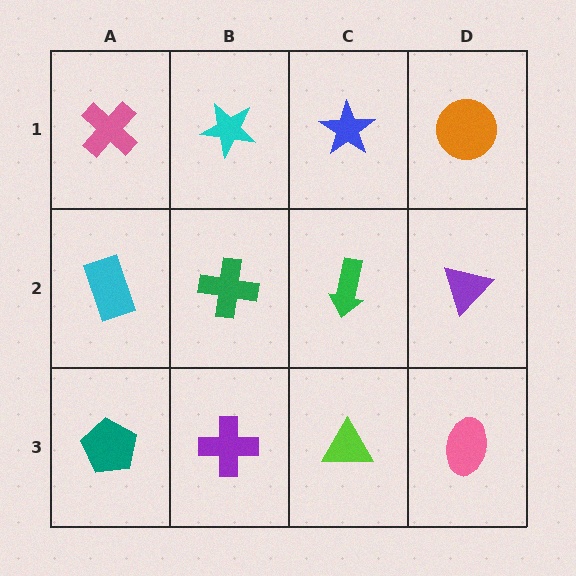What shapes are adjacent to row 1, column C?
A green arrow (row 2, column C), a cyan star (row 1, column B), an orange circle (row 1, column D).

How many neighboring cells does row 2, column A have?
3.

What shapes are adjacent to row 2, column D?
An orange circle (row 1, column D), a pink ellipse (row 3, column D), a green arrow (row 2, column C).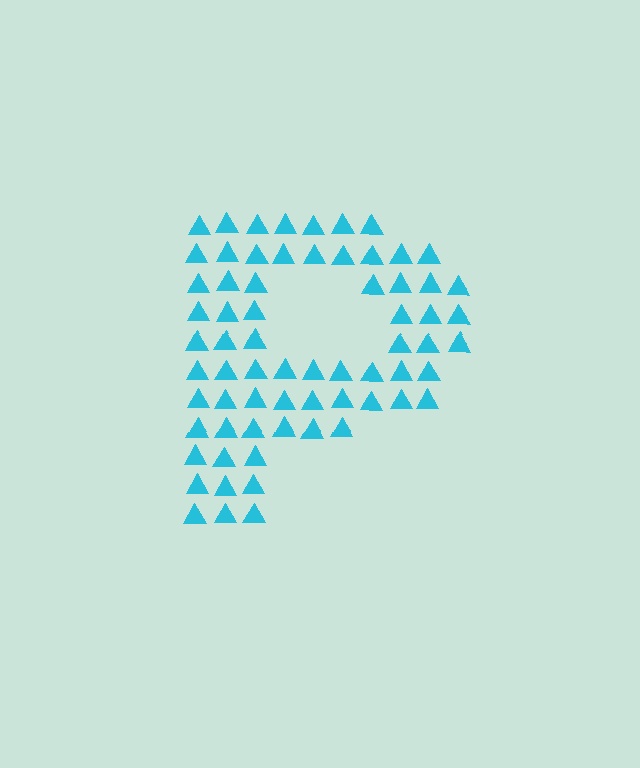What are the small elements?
The small elements are triangles.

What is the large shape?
The large shape is the letter P.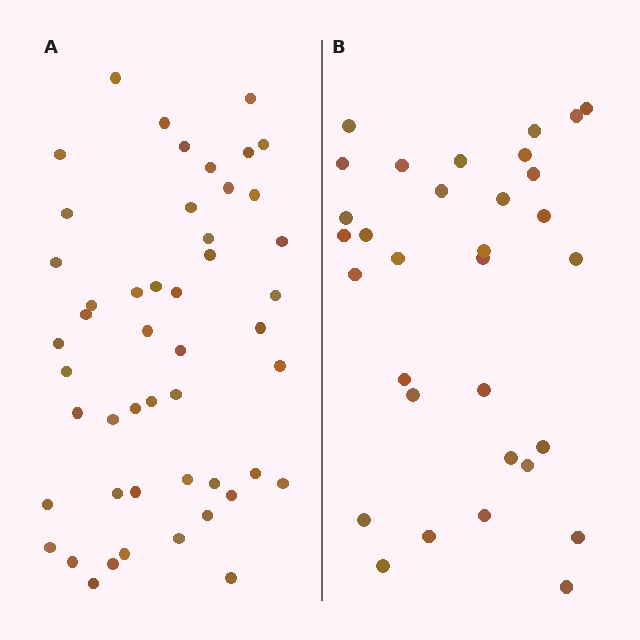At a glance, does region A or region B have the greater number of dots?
Region A (the left region) has more dots.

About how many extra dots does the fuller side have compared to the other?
Region A has approximately 15 more dots than region B.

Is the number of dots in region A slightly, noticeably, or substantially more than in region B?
Region A has substantially more. The ratio is roughly 1.5 to 1.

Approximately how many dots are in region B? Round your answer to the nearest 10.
About 30 dots. (The exact count is 32, which rounds to 30.)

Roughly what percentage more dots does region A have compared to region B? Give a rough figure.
About 55% more.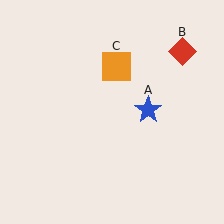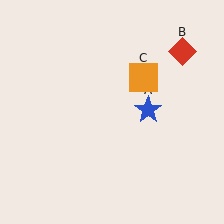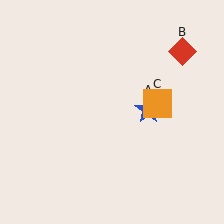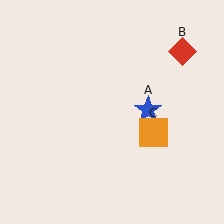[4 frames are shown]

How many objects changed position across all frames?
1 object changed position: orange square (object C).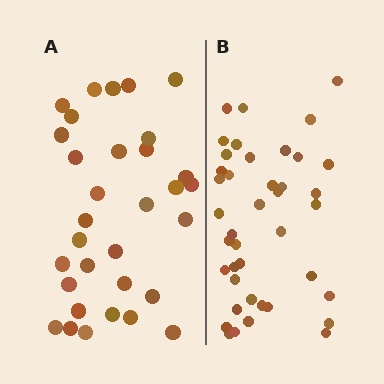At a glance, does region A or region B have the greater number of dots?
Region B (the right region) has more dots.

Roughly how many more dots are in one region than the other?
Region B has roughly 8 or so more dots than region A.